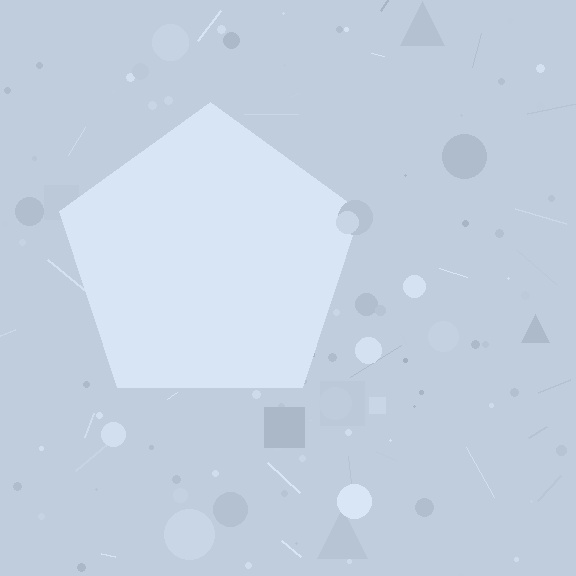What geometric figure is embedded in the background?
A pentagon is embedded in the background.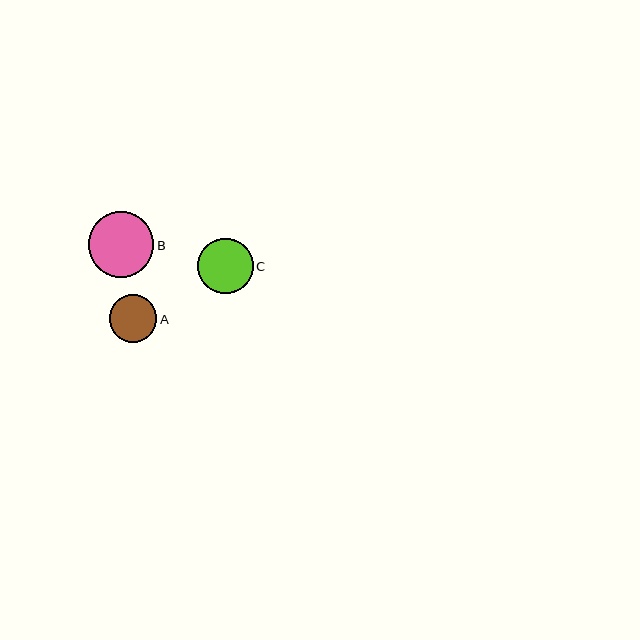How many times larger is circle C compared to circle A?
Circle C is approximately 1.2 times the size of circle A.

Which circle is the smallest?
Circle A is the smallest with a size of approximately 48 pixels.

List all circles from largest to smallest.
From largest to smallest: B, C, A.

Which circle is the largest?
Circle B is the largest with a size of approximately 66 pixels.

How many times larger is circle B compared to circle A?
Circle B is approximately 1.4 times the size of circle A.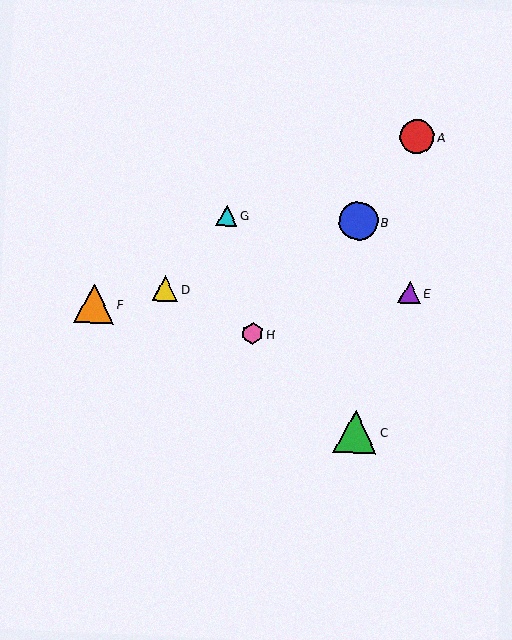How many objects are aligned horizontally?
2 objects (B, G) are aligned horizontally.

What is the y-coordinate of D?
Object D is at y≈288.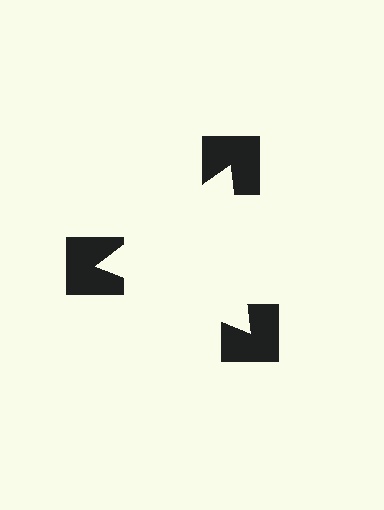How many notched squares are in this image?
There are 3 — one at each vertex of the illusory triangle.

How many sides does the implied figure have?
3 sides.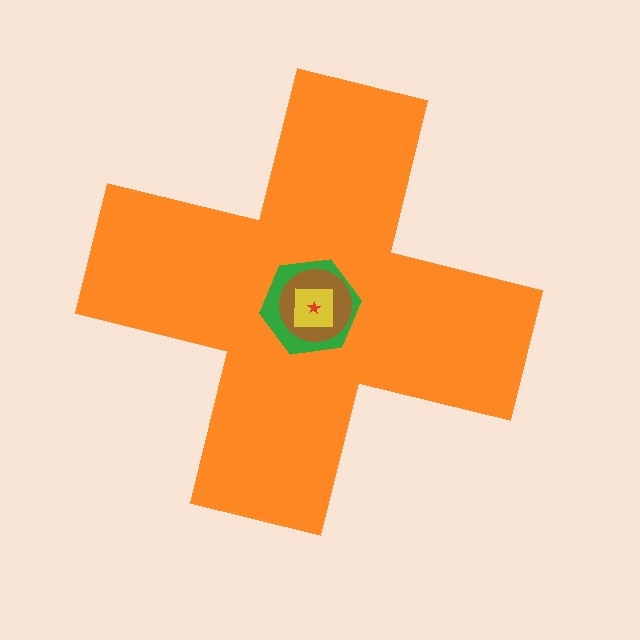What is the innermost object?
The red star.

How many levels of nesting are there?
5.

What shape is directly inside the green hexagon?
The brown circle.